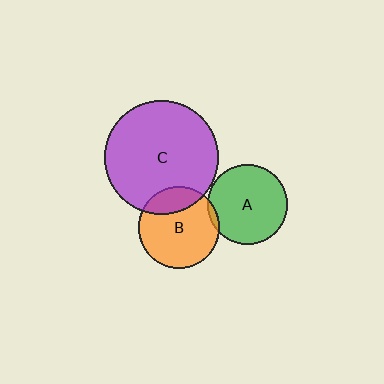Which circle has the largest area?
Circle C (purple).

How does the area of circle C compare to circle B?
Approximately 2.0 times.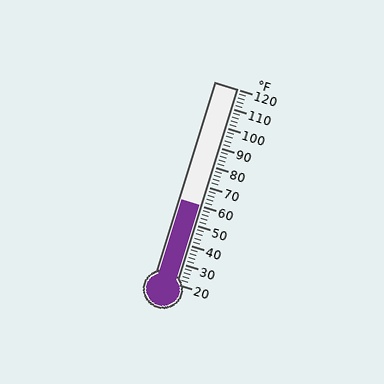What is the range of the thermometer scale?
The thermometer scale ranges from 20°F to 120°F.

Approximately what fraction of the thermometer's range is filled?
The thermometer is filled to approximately 40% of its range.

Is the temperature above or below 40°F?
The temperature is above 40°F.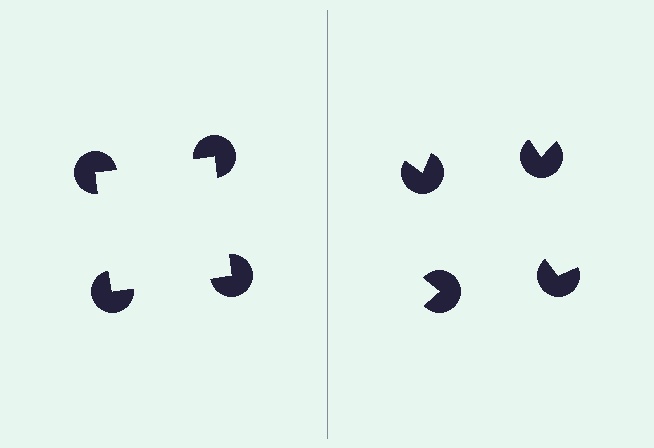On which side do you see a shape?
An illusory square appears on the left side. On the right side the wedge cuts are rotated, so no coherent shape forms.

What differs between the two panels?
The pac-man discs are positioned identically on both sides; only the wedge orientations differ. On the left they align to a square; on the right they are misaligned.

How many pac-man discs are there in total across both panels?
8 — 4 on each side.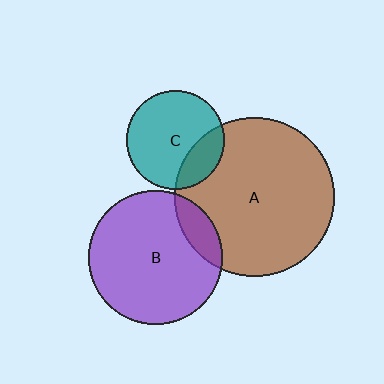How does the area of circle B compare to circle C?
Approximately 1.8 times.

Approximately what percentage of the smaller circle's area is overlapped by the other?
Approximately 25%.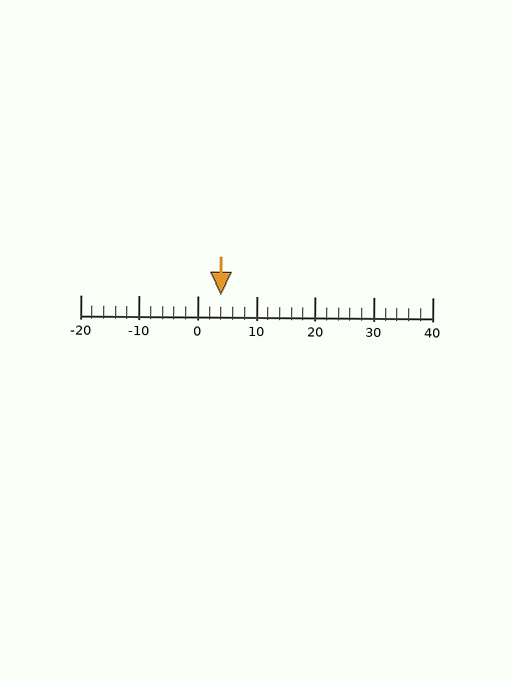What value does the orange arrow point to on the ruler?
The orange arrow points to approximately 4.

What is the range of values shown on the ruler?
The ruler shows values from -20 to 40.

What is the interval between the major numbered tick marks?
The major tick marks are spaced 10 units apart.